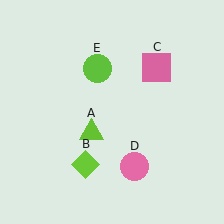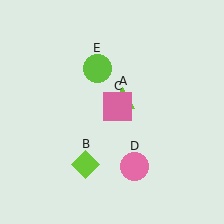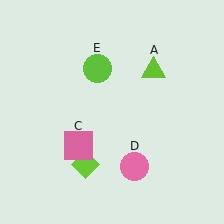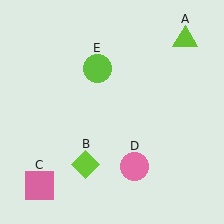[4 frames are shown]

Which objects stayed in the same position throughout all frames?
Lime diamond (object B) and pink circle (object D) and lime circle (object E) remained stationary.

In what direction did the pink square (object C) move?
The pink square (object C) moved down and to the left.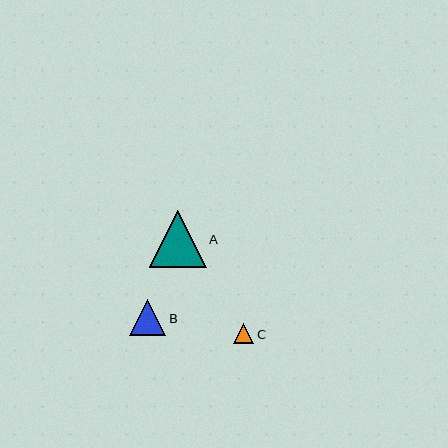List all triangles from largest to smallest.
From largest to smallest: A, B, C.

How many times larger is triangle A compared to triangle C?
Triangle A is approximately 2.9 times the size of triangle C.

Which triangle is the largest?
Triangle A is the largest with a size of approximately 57 pixels.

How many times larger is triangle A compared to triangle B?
Triangle A is approximately 1.6 times the size of triangle B.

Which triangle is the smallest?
Triangle C is the smallest with a size of approximately 20 pixels.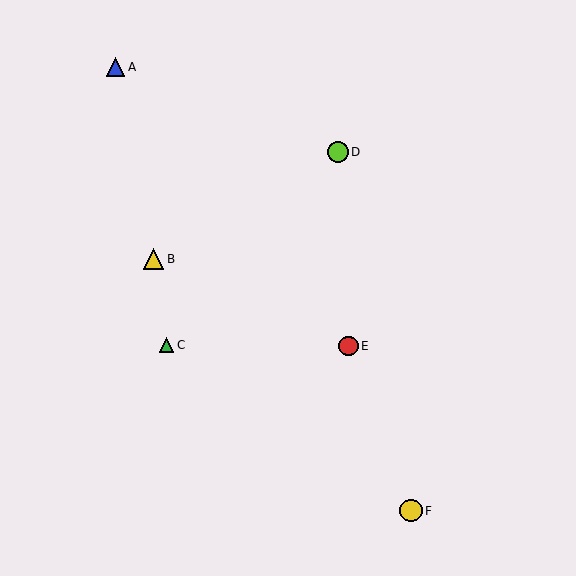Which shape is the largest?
The yellow circle (labeled F) is the largest.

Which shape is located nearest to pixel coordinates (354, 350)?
The red circle (labeled E) at (348, 346) is nearest to that location.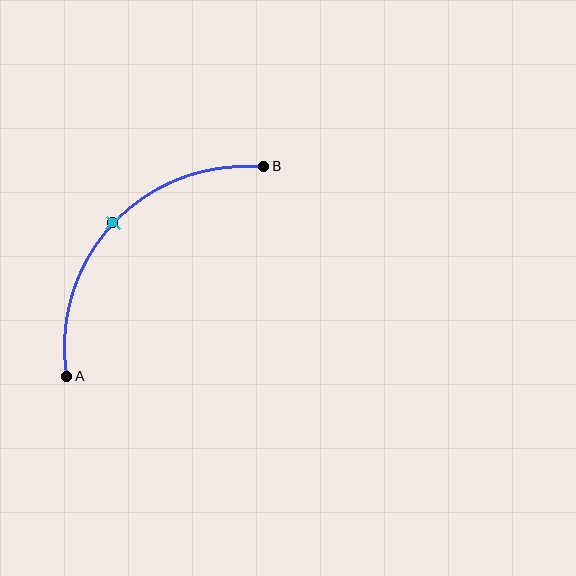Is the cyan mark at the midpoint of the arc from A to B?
Yes. The cyan mark lies on the arc at equal arc-length from both A and B — it is the arc midpoint.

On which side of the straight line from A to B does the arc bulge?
The arc bulges above and to the left of the straight line connecting A and B.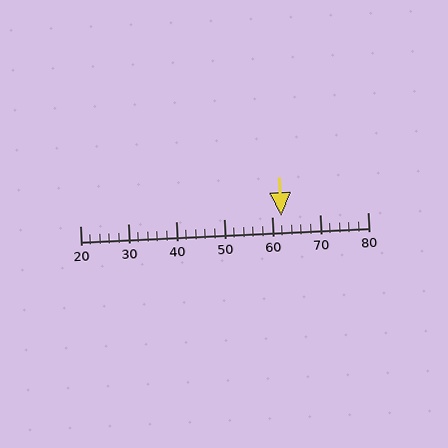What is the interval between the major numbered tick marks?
The major tick marks are spaced 10 units apart.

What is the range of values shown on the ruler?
The ruler shows values from 20 to 80.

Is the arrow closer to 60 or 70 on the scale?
The arrow is closer to 60.